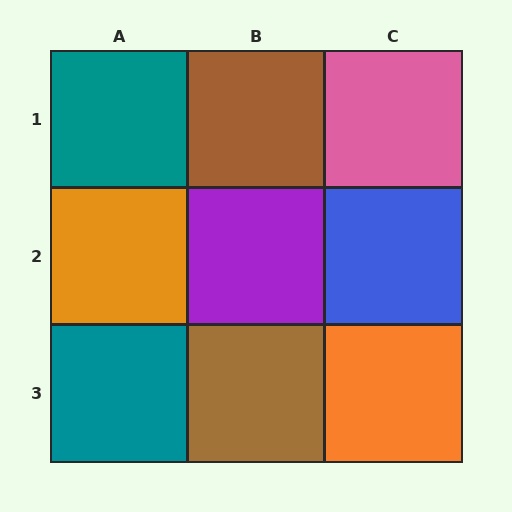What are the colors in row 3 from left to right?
Teal, brown, orange.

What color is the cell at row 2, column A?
Orange.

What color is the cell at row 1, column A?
Teal.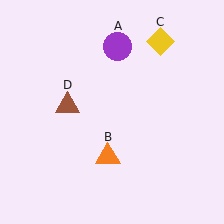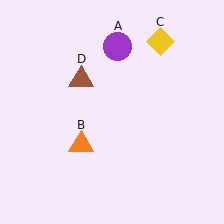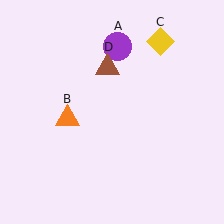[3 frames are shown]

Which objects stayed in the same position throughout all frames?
Purple circle (object A) and yellow diamond (object C) remained stationary.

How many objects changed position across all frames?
2 objects changed position: orange triangle (object B), brown triangle (object D).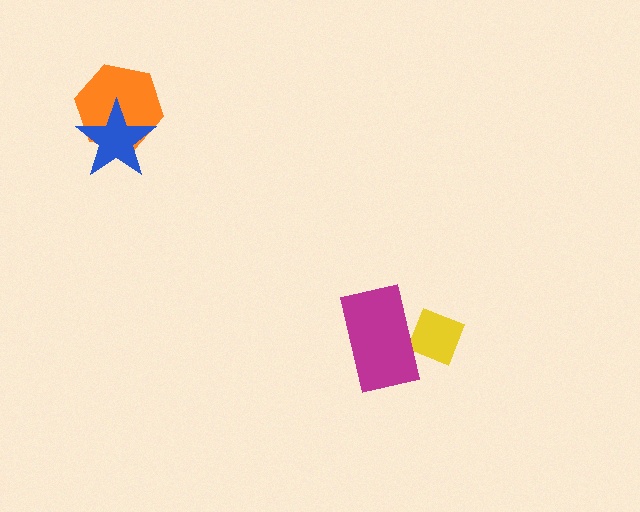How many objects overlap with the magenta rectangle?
1 object overlaps with the magenta rectangle.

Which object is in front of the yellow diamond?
The magenta rectangle is in front of the yellow diamond.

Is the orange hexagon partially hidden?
Yes, it is partially covered by another shape.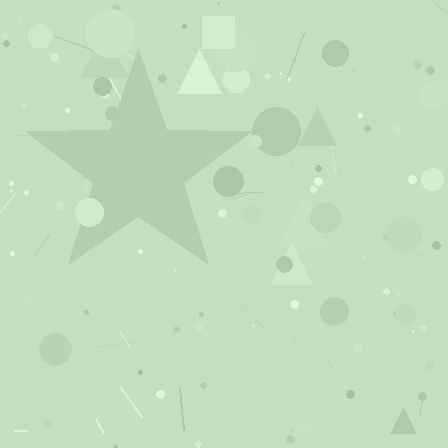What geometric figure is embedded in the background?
A star is embedded in the background.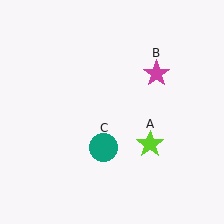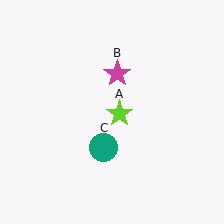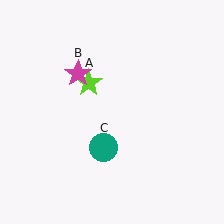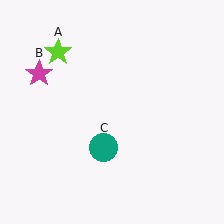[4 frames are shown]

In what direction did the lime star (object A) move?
The lime star (object A) moved up and to the left.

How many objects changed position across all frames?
2 objects changed position: lime star (object A), magenta star (object B).